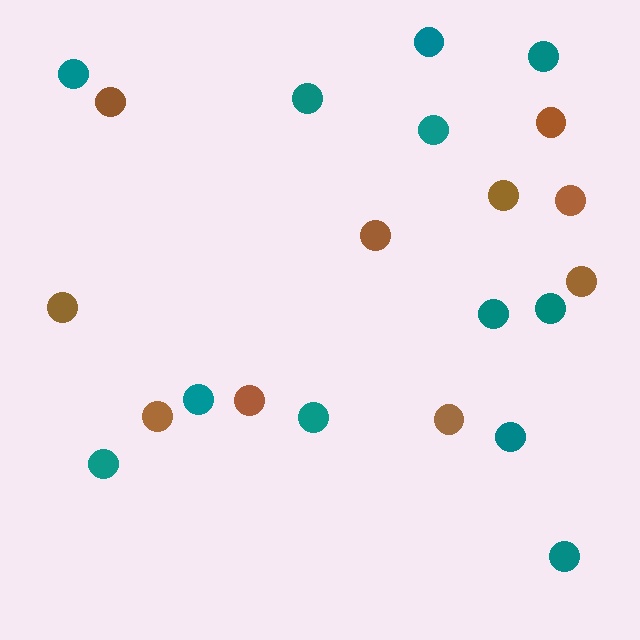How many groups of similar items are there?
There are 2 groups: one group of teal circles (12) and one group of brown circles (10).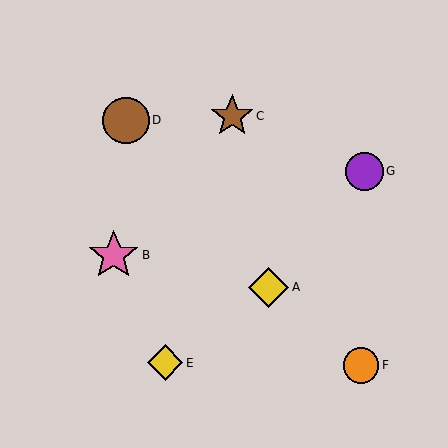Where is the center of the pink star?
The center of the pink star is at (114, 255).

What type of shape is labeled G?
Shape G is a purple circle.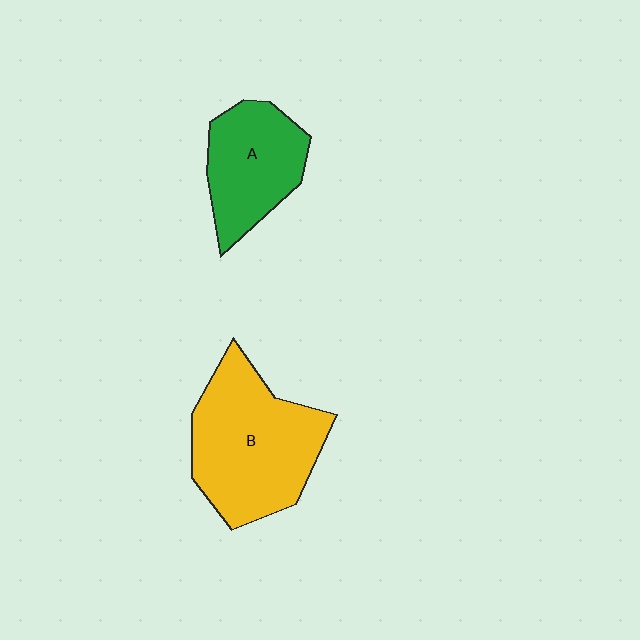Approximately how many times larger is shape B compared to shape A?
Approximately 1.5 times.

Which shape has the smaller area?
Shape A (green).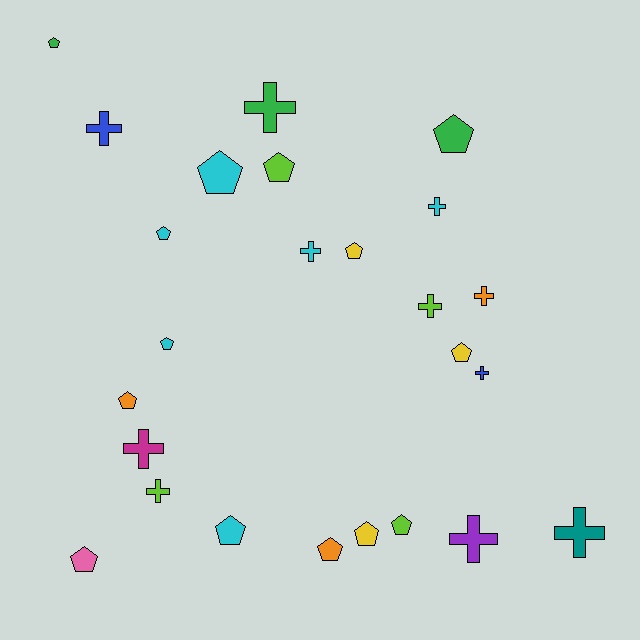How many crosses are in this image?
There are 11 crosses.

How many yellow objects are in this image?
There are 3 yellow objects.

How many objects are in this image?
There are 25 objects.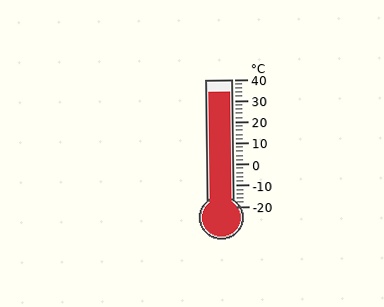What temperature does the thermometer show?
The thermometer shows approximately 34°C.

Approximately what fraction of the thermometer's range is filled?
The thermometer is filled to approximately 90% of its range.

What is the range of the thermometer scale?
The thermometer scale ranges from -20°C to 40°C.